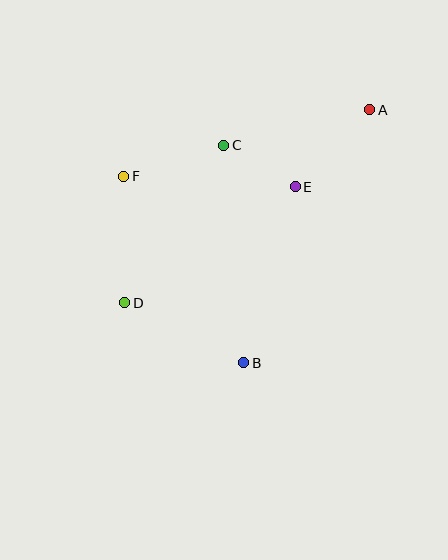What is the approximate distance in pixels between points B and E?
The distance between B and E is approximately 184 pixels.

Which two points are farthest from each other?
Points A and D are farthest from each other.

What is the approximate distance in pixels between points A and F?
The distance between A and F is approximately 255 pixels.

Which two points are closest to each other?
Points C and E are closest to each other.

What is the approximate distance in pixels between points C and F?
The distance between C and F is approximately 105 pixels.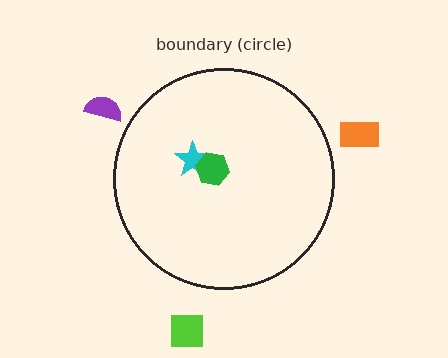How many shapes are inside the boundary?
2 inside, 3 outside.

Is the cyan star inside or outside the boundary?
Inside.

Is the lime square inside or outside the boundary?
Outside.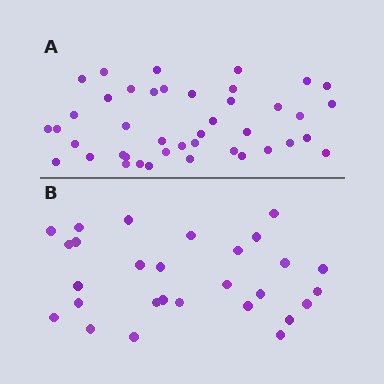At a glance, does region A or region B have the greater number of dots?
Region A (the top region) has more dots.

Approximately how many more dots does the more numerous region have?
Region A has approximately 15 more dots than region B.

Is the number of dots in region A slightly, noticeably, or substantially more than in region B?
Region A has substantially more. The ratio is roughly 1.5 to 1.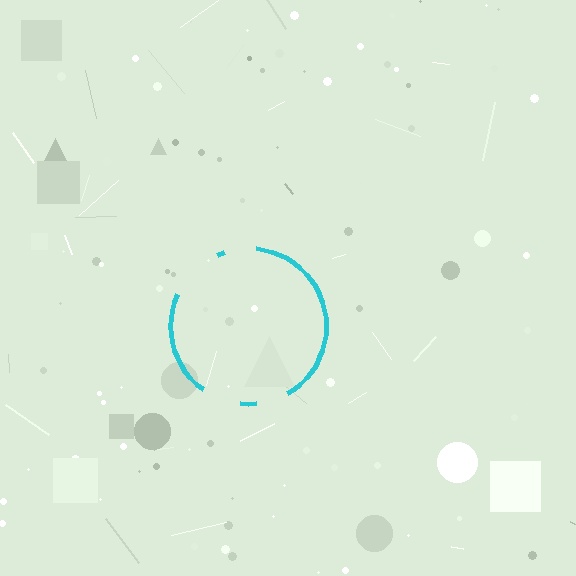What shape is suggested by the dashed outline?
The dashed outline suggests a circle.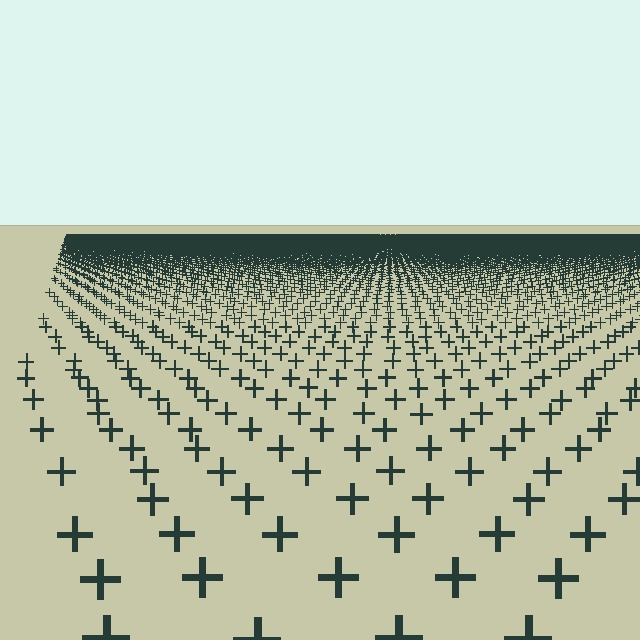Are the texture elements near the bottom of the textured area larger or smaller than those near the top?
Larger. Near the bottom, elements are closer to the viewer and appear at a bigger on-screen size.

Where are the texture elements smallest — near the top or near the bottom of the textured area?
Near the top.